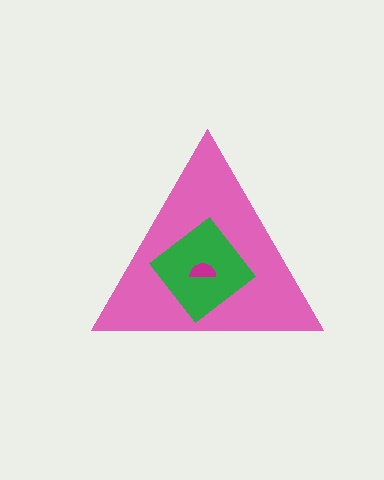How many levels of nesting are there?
3.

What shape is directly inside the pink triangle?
The green diamond.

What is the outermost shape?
The pink triangle.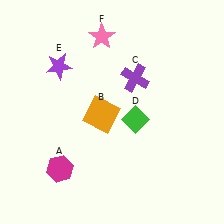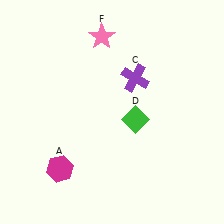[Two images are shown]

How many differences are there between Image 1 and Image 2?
There are 2 differences between the two images.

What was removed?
The orange square (B), the purple star (E) were removed in Image 2.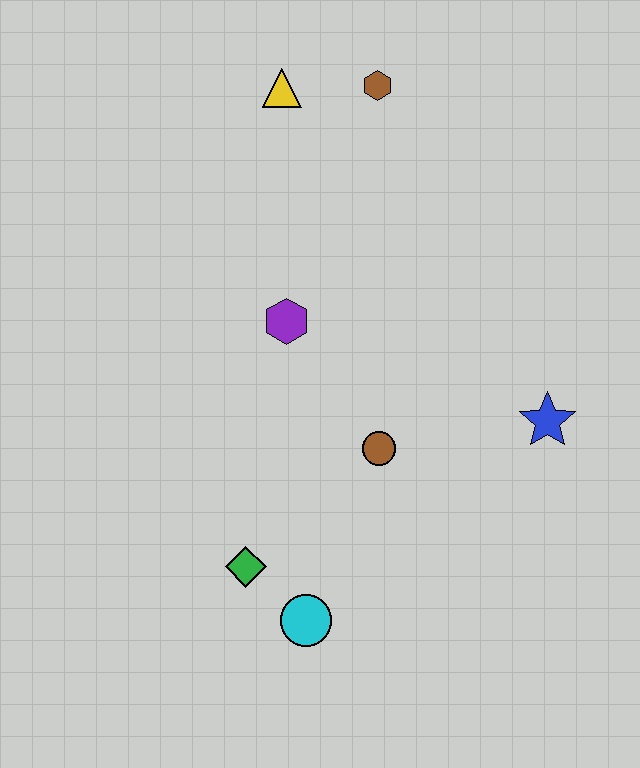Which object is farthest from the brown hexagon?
The cyan circle is farthest from the brown hexagon.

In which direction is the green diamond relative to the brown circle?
The green diamond is to the left of the brown circle.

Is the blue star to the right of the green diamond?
Yes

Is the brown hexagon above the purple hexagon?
Yes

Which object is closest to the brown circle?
The purple hexagon is closest to the brown circle.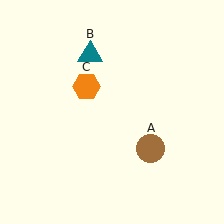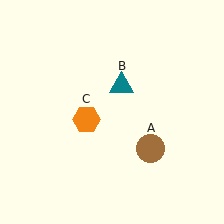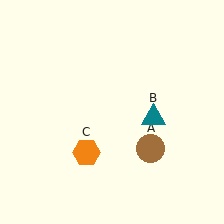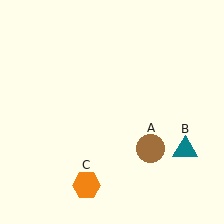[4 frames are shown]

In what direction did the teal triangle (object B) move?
The teal triangle (object B) moved down and to the right.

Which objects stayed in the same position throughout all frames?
Brown circle (object A) remained stationary.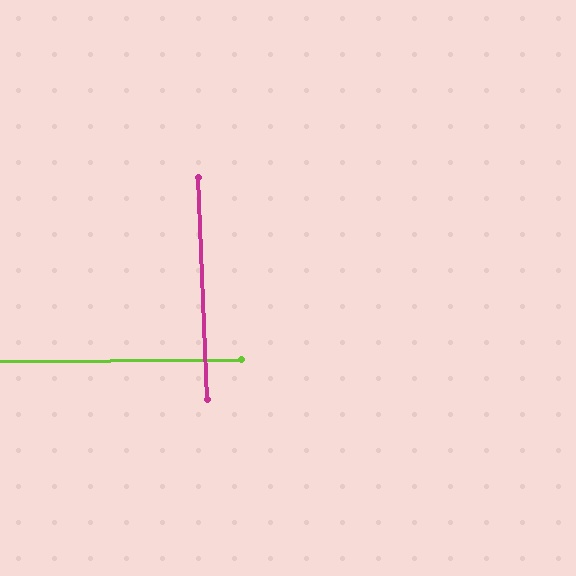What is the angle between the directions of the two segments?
Approximately 88 degrees.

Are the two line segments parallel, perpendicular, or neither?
Perpendicular — they meet at approximately 88°.